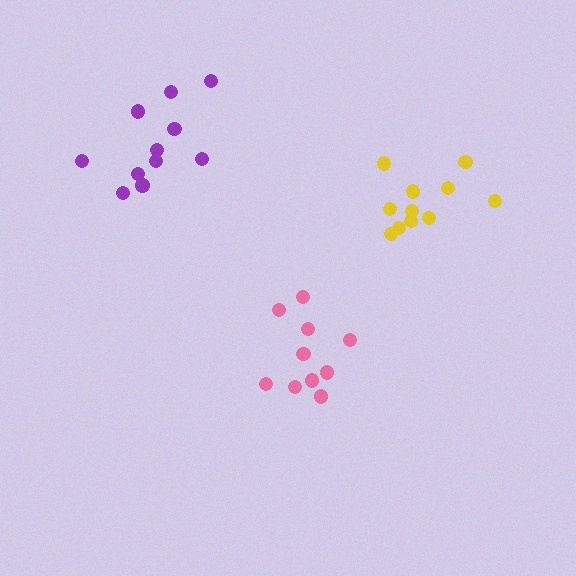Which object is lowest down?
The pink cluster is bottommost.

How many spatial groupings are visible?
There are 3 spatial groupings.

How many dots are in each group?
Group 1: 11 dots, Group 2: 10 dots, Group 3: 11 dots (32 total).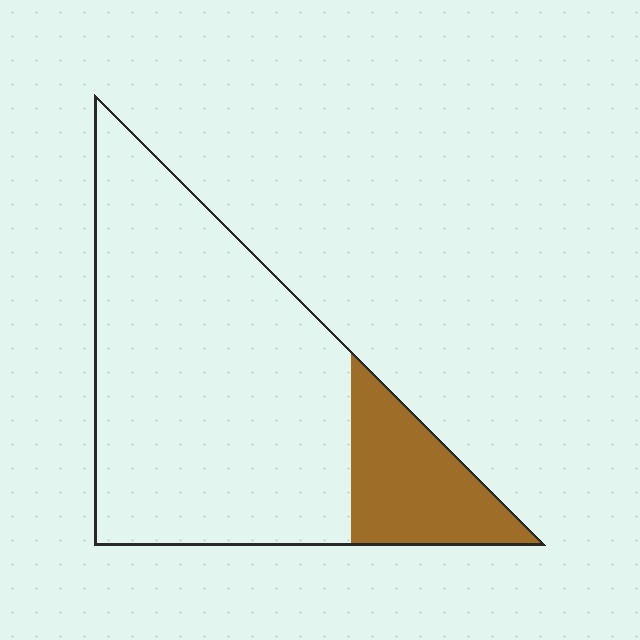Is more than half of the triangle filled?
No.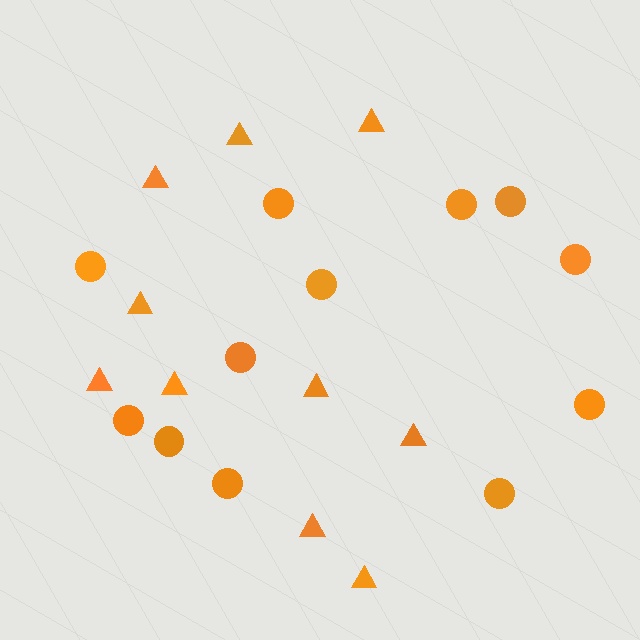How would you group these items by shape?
There are 2 groups: one group of circles (12) and one group of triangles (10).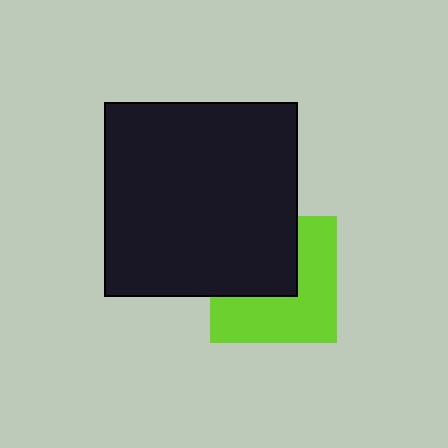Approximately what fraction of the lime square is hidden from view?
Roughly 44% of the lime square is hidden behind the black square.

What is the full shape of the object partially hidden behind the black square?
The partially hidden object is a lime square.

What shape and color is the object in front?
The object in front is a black square.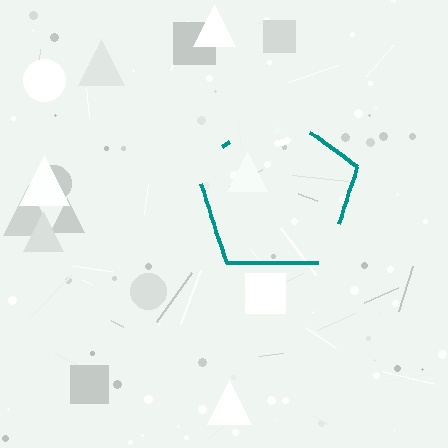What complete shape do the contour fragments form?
The contour fragments form a pentagon.